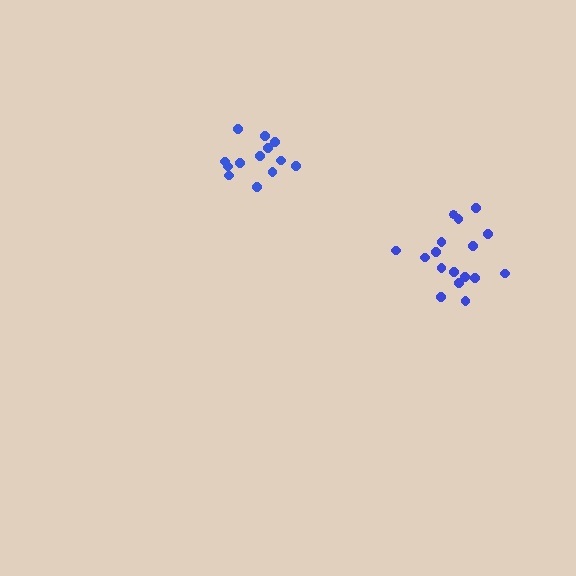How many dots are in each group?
Group 1: 17 dots, Group 2: 13 dots (30 total).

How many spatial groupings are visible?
There are 2 spatial groupings.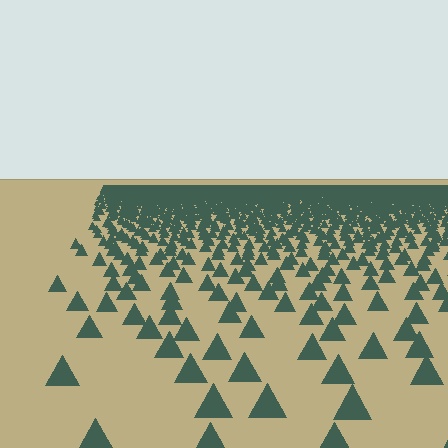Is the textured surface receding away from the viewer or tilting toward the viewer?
The surface is receding away from the viewer. Texture elements get smaller and denser toward the top.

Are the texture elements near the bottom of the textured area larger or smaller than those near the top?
Larger. Near the bottom, elements are closer to the viewer and appear at a bigger on-screen size.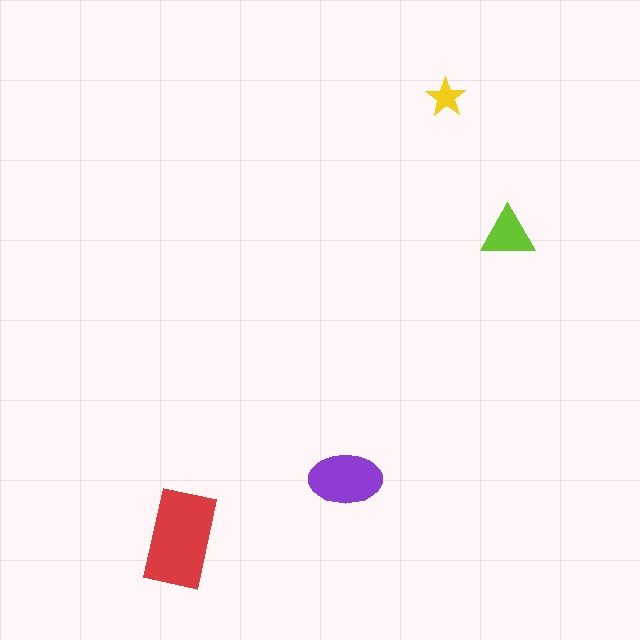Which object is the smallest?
The yellow star.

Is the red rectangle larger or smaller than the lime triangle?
Larger.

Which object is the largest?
The red rectangle.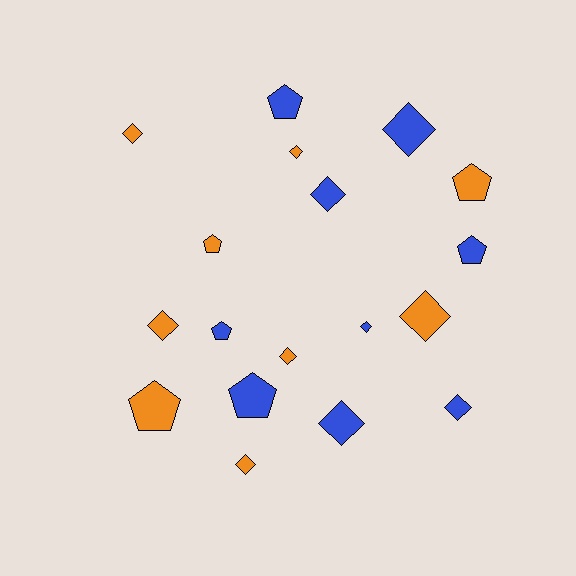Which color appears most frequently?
Blue, with 9 objects.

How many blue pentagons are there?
There are 4 blue pentagons.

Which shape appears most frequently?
Diamond, with 11 objects.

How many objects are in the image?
There are 18 objects.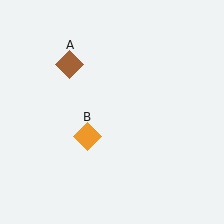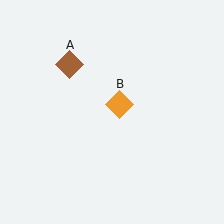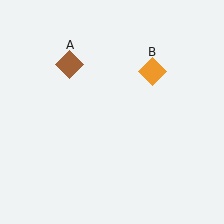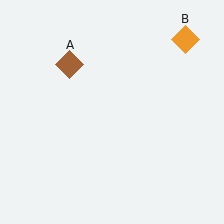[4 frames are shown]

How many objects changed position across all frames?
1 object changed position: orange diamond (object B).